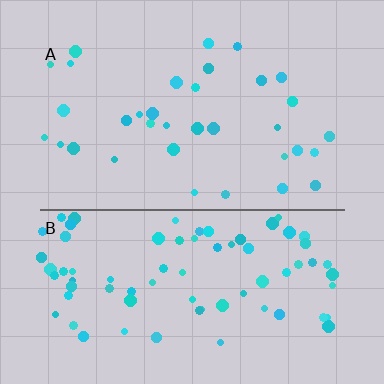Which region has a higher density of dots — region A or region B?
B (the bottom).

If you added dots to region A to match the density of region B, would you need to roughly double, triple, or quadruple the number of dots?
Approximately double.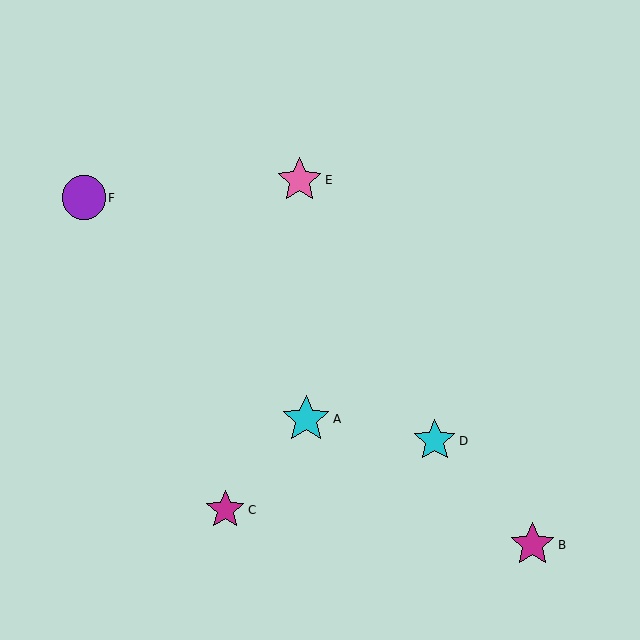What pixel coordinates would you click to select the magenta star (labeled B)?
Click at (532, 545) to select the magenta star B.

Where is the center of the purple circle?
The center of the purple circle is at (84, 198).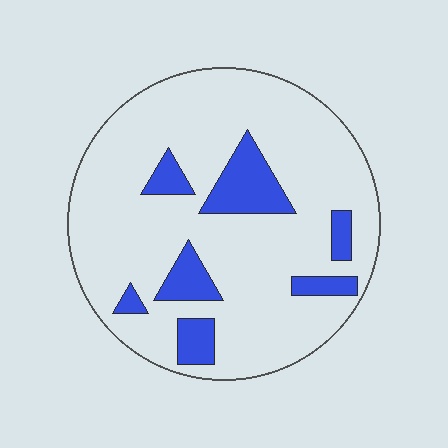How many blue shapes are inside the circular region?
7.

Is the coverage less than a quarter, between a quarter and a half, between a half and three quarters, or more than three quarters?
Less than a quarter.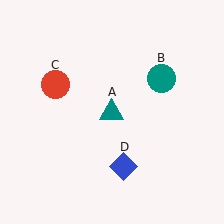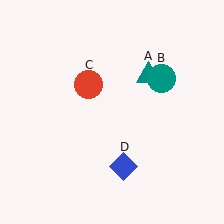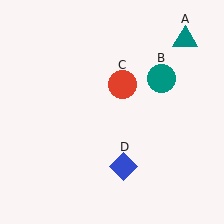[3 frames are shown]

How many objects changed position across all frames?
2 objects changed position: teal triangle (object A), red circle (object C).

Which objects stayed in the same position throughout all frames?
Teal circle (object B) and blue diamond (object D) remained stationary.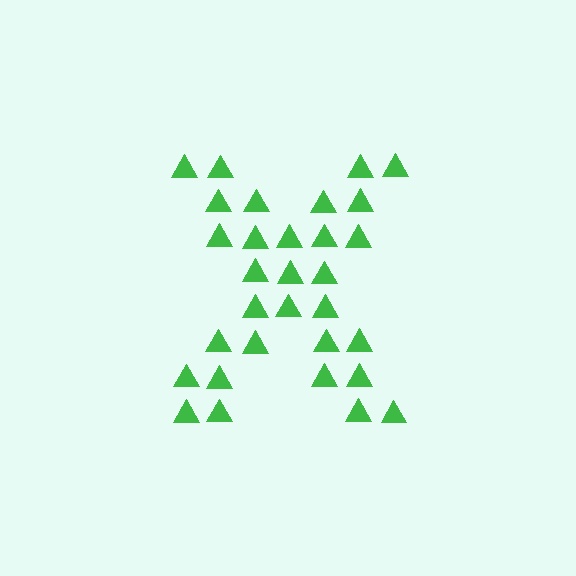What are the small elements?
The small elements are triangles.